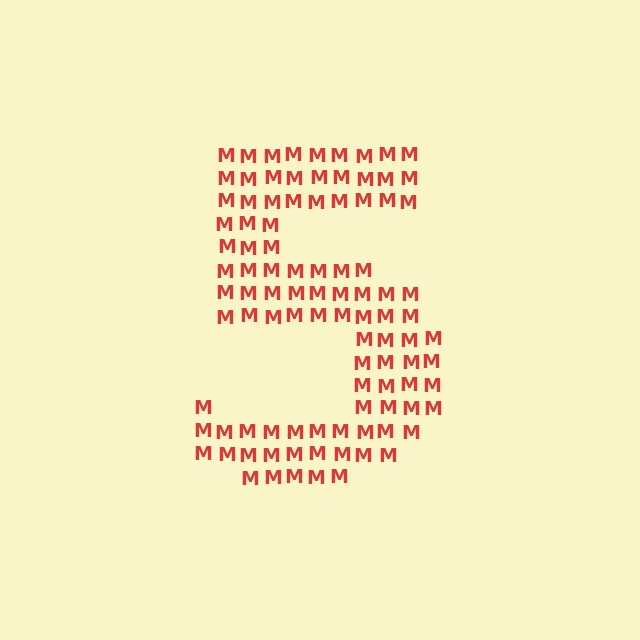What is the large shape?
The large shape is the digit 5.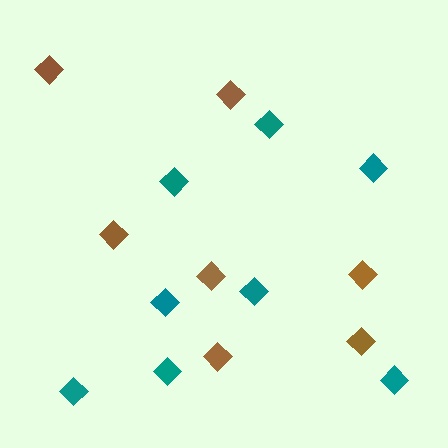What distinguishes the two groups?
There are 2 groups: one group of brown diamonds (7) and one group of teal diamonds (8).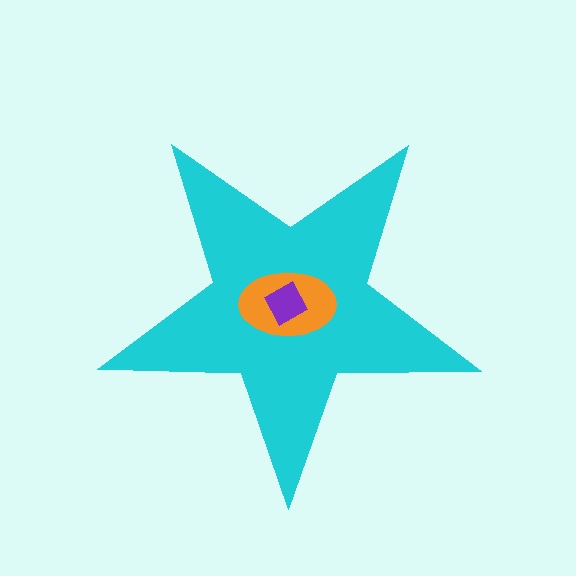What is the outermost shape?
The cyan star.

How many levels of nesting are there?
3.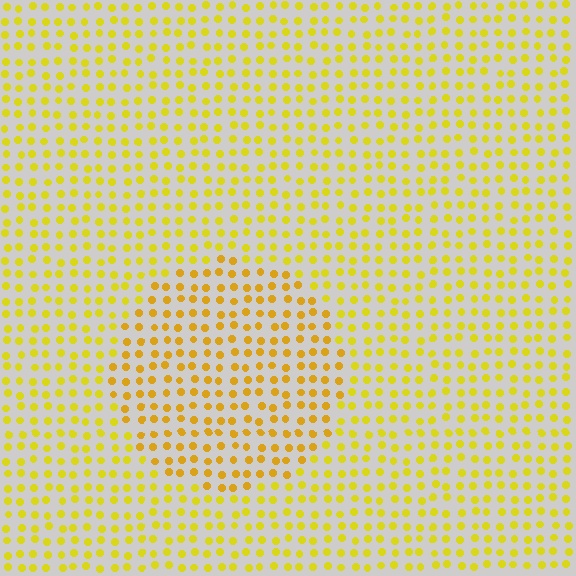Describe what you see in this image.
The image is filled with small yellow elements in a uniform arrangement. A circle-shaped region is visible where the elements are tinted to a slightly different hue, forming a subtle color boundary.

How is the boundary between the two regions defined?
The boundary is defined purely by a slight shift in hue (about 17 degrees). Spacing, size, and orientation are identical on both sides.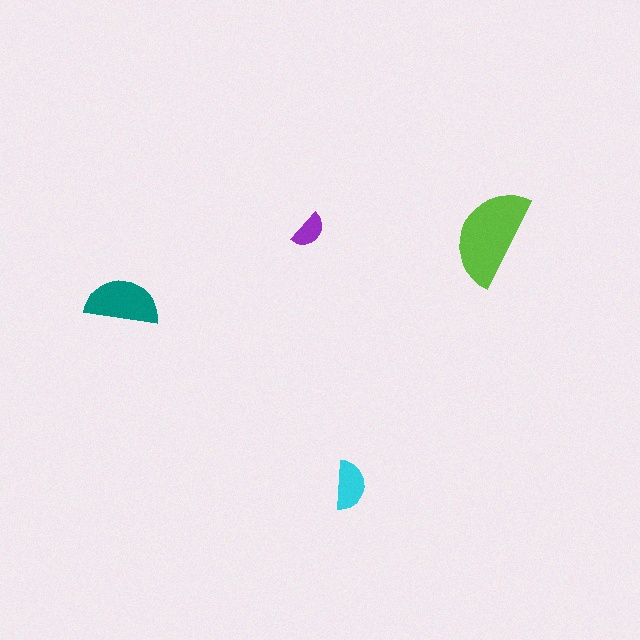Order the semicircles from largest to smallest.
the lime one, the teal one, the cyan one, the purple one.